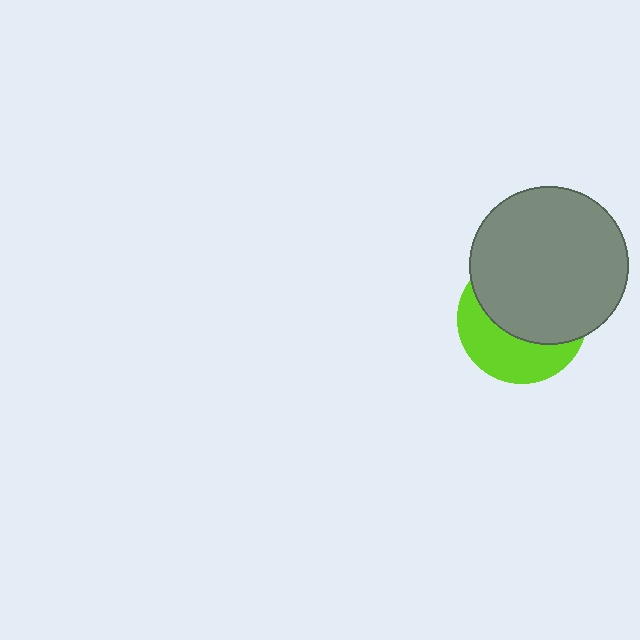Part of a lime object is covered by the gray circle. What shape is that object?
It is a circle.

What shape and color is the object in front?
The object in front is a gray circle.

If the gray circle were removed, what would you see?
You would see the complete lime circle.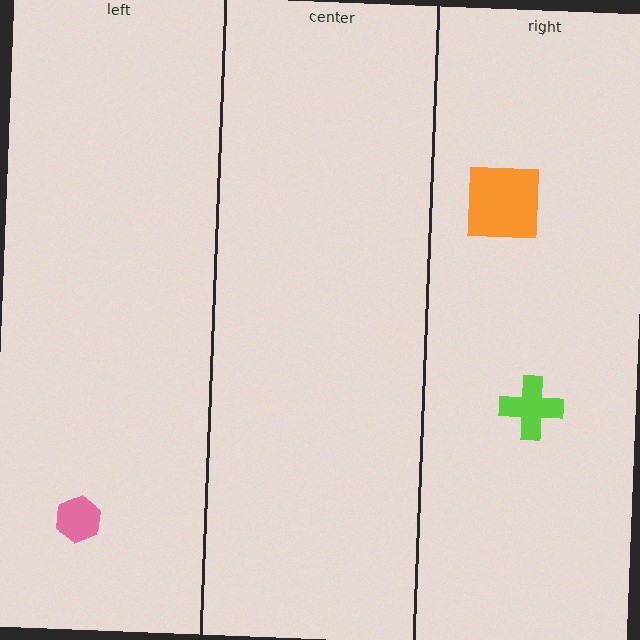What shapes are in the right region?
The orange square, the lime cross.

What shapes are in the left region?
The pink hexagon.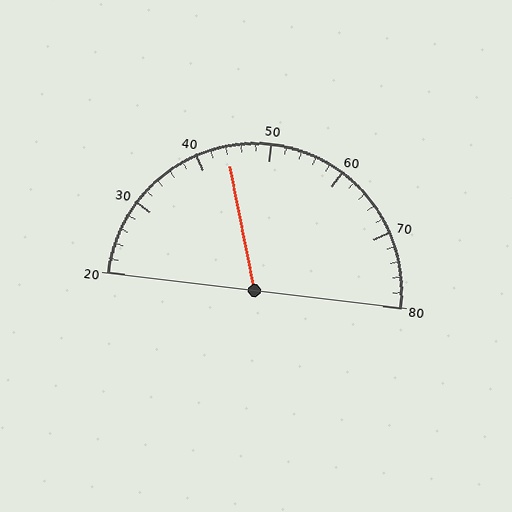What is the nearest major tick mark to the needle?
The nearest major tick mark is 40.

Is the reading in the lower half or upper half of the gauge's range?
The reading is in the lower half of the range (20 to 80).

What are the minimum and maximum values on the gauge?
The gauge ranges from 20 to 80.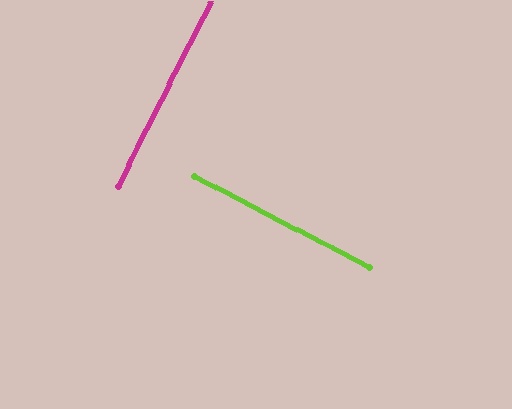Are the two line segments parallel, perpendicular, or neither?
Perpendicular — they meet at approximately 89°.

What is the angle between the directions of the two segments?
Approximately 89 degrees.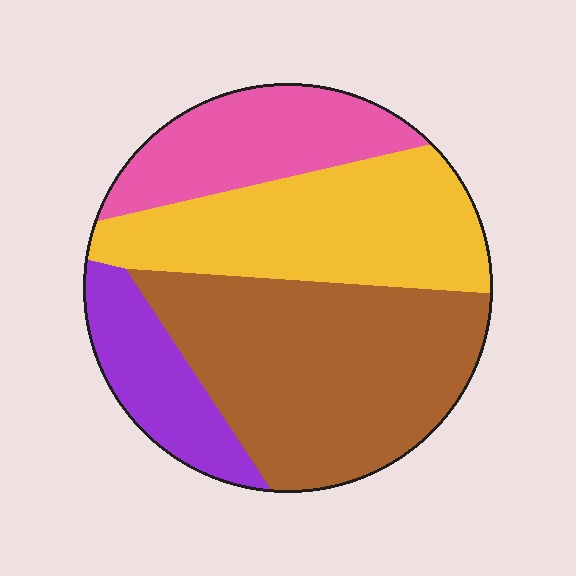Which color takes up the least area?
Purple, at roughly 15%.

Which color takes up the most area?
Brown, at roughly 40%.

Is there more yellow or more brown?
Brown.